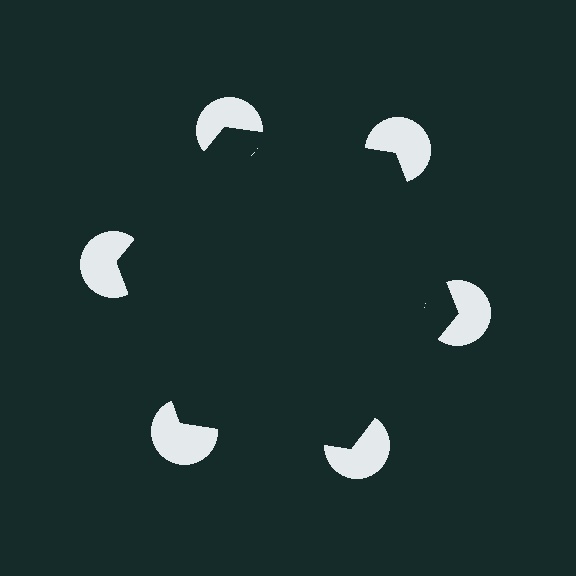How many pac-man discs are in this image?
There are 6 — one at each vertex of the illusory hexagon.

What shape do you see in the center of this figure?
An illusory hexagon — its edges are inferred from the aligned wedge cuts in the pac-man discs, not physically drawn.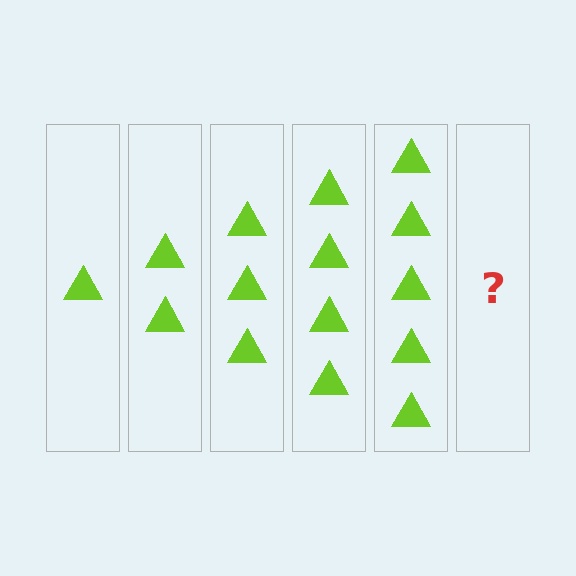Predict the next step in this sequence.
The next step is 6 triangles.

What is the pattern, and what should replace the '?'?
The pattern is that each step adds one more triangle. The '?' should be 6 triangles.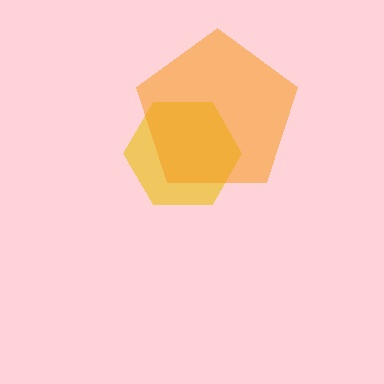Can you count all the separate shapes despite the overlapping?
Yes, there are 2 separate shapes.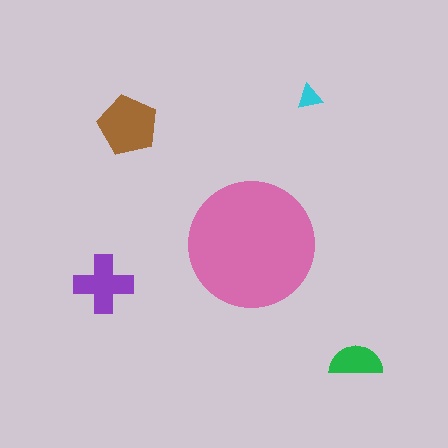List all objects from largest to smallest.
The pink circle, the brown pentagon, the purple cross, the green semicircle, the cyan triangle.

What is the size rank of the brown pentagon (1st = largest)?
2nd.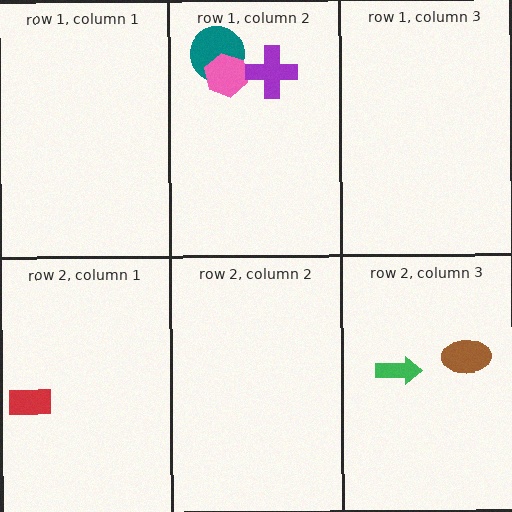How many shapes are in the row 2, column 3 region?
2.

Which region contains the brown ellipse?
The row 2, column 3 region.